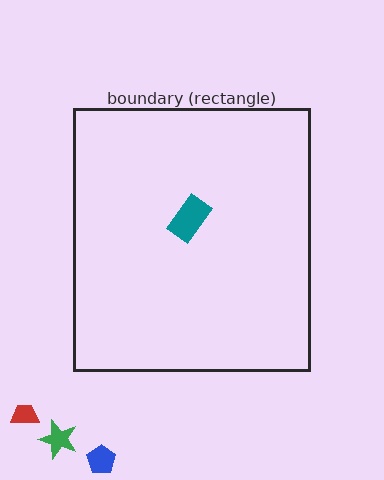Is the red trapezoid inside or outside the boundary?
Outside.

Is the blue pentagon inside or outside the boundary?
Outside.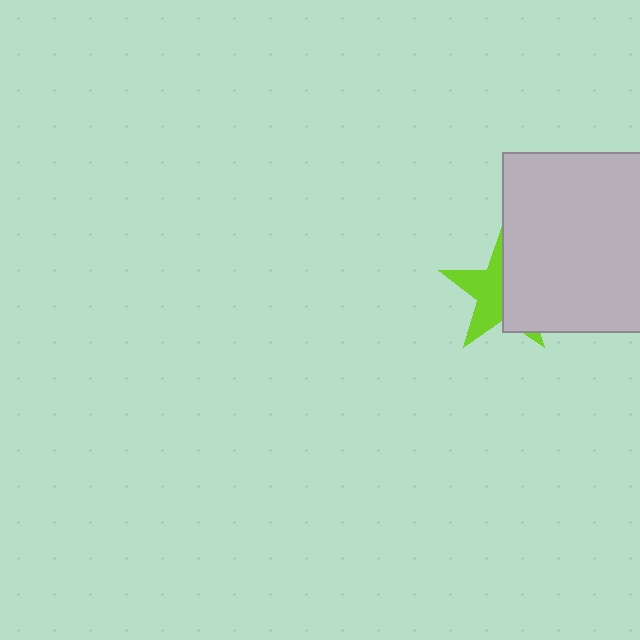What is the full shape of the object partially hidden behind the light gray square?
The partially hidden object is a lime star.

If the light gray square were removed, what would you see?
You would see the complete lime star.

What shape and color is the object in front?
The object in front is a light gray square.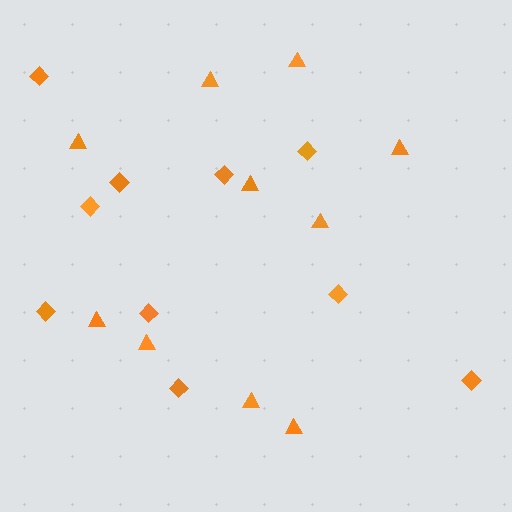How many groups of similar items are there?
There are 2 groups: one group of triangles (10) and one group of diamonds (10).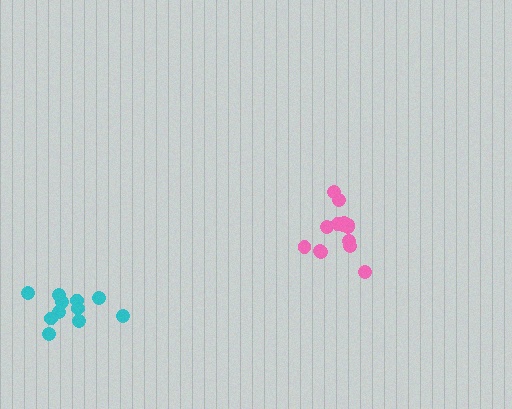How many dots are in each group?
Group 1: 14 dots, Group 2: 11 dots (25 total).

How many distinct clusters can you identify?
There are 2 distinct clusters.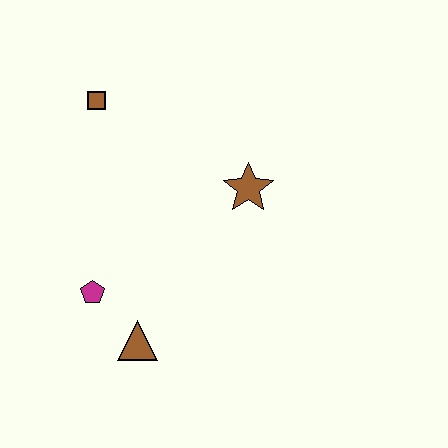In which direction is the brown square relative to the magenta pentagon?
The brown square is above the magenta pentagon.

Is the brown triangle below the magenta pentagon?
Yes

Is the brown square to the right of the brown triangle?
No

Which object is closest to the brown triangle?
The magenta pentagon is closest to the brown triangle.